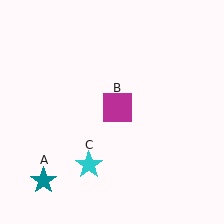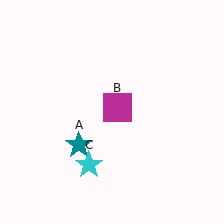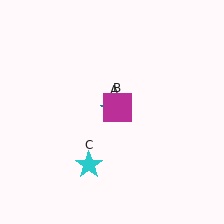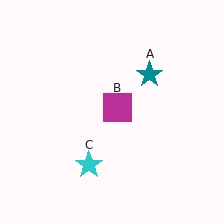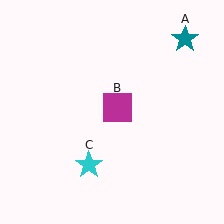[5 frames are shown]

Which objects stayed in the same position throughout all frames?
Magenta square (object B) and cyan star (object C) remained stationary.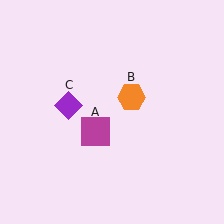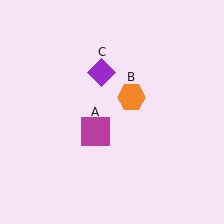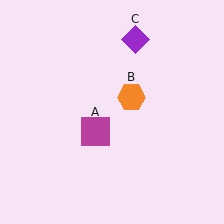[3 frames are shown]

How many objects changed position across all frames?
1 object changed position: purple diamond (object C).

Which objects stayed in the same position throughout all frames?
Magenta square (object A) and orange hexagon (object B) remained stationary.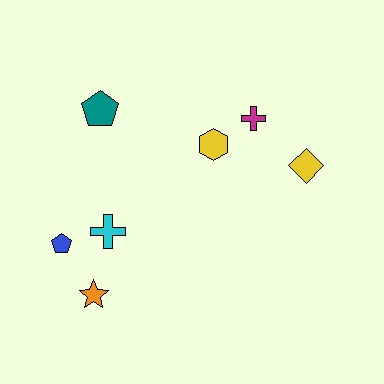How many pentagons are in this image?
There are 2 pentagons.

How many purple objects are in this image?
There are no purple objects.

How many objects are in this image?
There are 7 objects.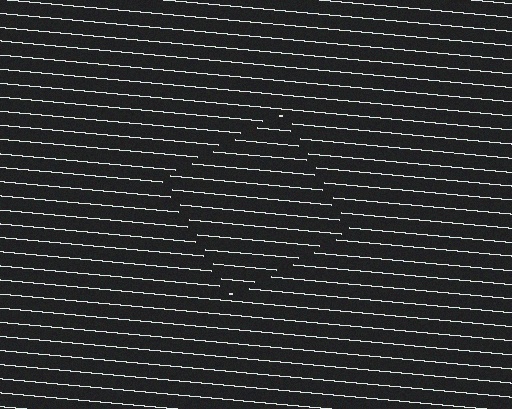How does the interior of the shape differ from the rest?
The interior of the shape contains the same grating, shifted by half a period — the contour is defined by the phase discontinuity where line-ends from the inner and outer gratings abut.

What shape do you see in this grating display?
An illusory square. The interior of the shape contains the same grating, shifted by half a period — the contour is defined by the phase discontinuity where line-ends from the inner and outer gratings abut.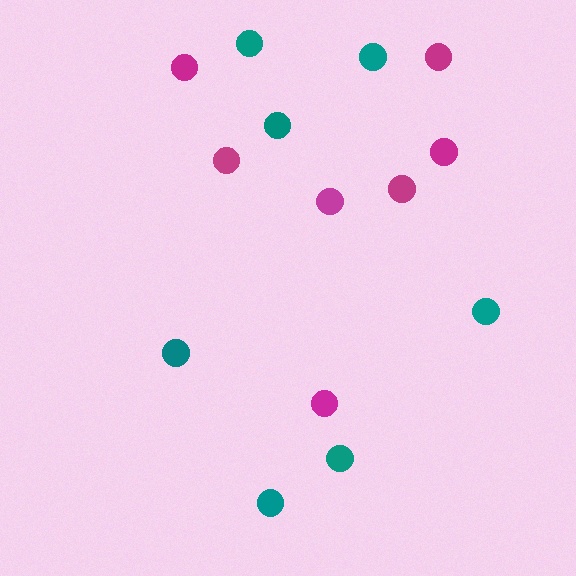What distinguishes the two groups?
There are 2 groups: one group of magenta circles (7) and one group of teal circles (7).